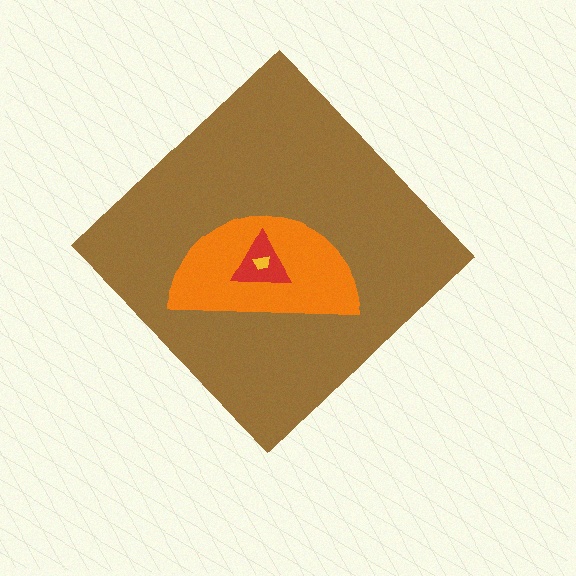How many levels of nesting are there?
4.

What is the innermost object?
The yellow trapezoid.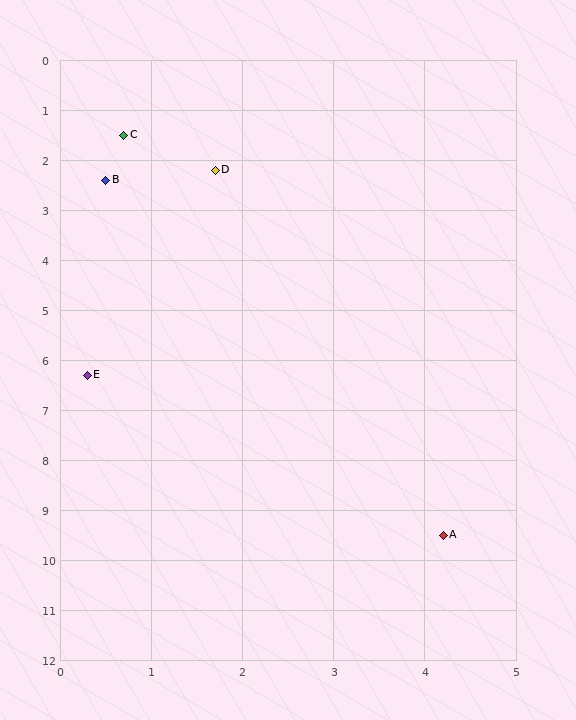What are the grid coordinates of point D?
Point D is at approximately (1.7, 2.2).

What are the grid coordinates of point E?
Point E is at approximately (0.3, 6.3).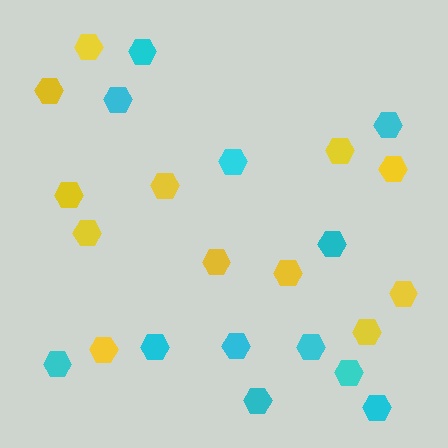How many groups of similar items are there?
There are 2 groups: one group of yellow hexagons (12) and one group of cyan hexagons (12).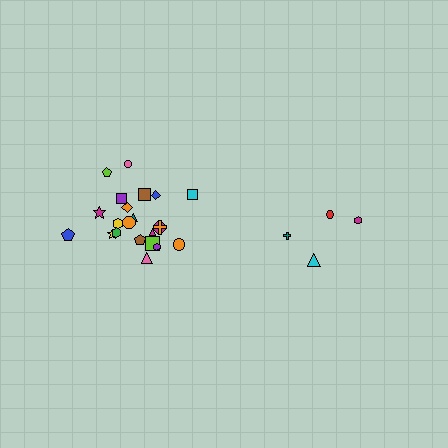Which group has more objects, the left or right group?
The left group.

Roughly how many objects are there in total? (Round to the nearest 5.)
Roughly 25 objects in total.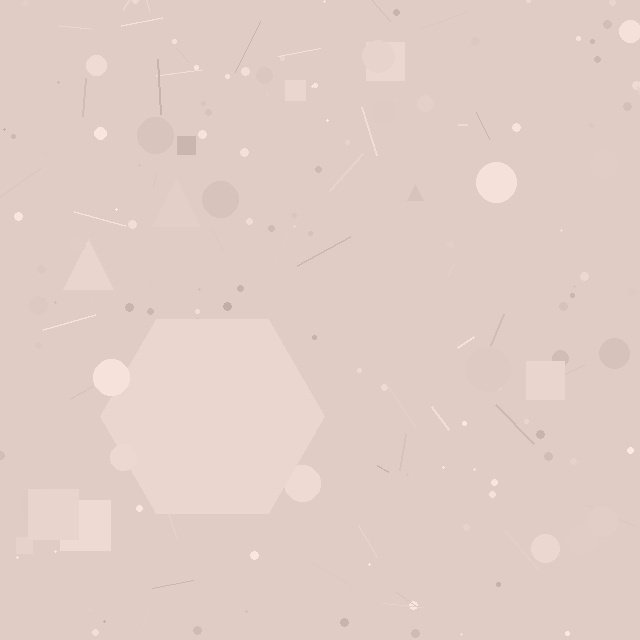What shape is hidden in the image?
A hexagon is hidden in the image.